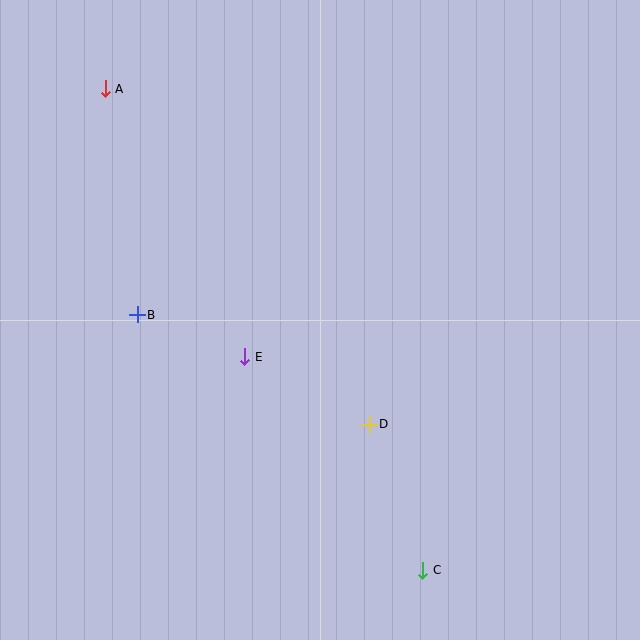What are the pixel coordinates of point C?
Point C is at (423, 570).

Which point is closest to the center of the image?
Point E at (245, 357) is closest to the center.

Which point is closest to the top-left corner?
Point A is closest to the top-left corner.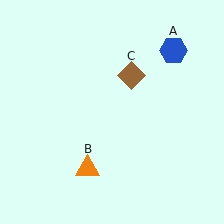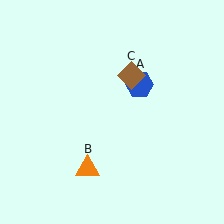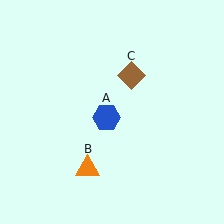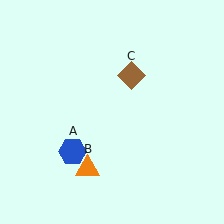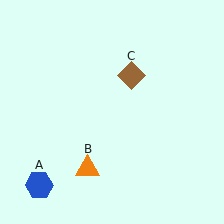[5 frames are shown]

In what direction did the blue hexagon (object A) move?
The blue hexagon (object A) moved down and to the left.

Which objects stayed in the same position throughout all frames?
Orange triangle (object B) and brown diamond (object C) remained stationary.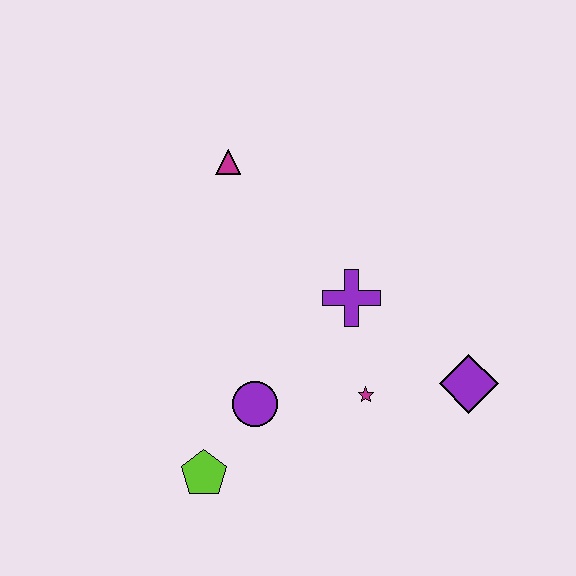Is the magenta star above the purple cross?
No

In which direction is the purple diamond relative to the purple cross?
The purple diamond is to the right of the purple cross.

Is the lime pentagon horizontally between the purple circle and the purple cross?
No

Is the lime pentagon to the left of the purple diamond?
Yes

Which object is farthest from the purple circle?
The magenta triangle is farthest from the purple circle.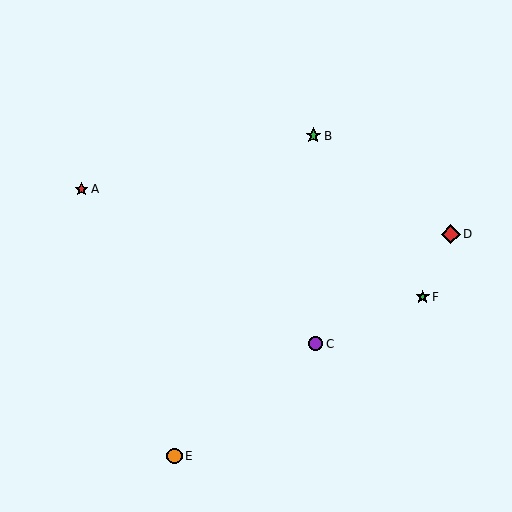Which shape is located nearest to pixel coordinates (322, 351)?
The purple circle (labeled C) at (316, 344) is nearest to that location.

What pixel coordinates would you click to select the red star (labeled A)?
Click at (82, 189) to select the red star A.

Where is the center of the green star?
The center of the green star is at (313, 136).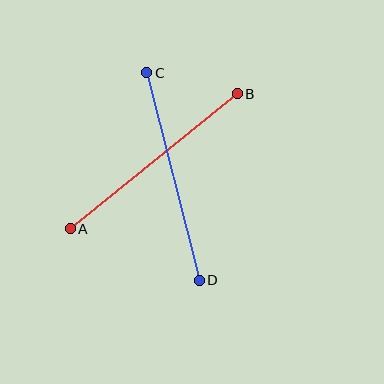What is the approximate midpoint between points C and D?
The midpoint is at approximately (173, 176) pixels.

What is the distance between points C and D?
The distance is approximately 214 pixels.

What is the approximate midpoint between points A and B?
The midpoint is at approximately (154, 161) pixels.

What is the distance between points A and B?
The distance is approximately 215 pixels.